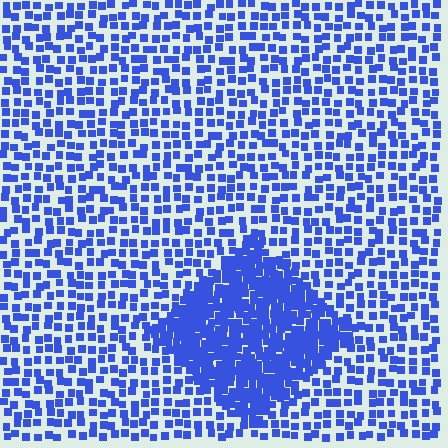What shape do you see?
I see a diamond.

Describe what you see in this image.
The image contains small blue elements arranged at two different densities. A diamond-shaped region is visible where the elements are more densely packed than the surrounding area.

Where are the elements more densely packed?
The elements are more densely packed inside the diamond boundary.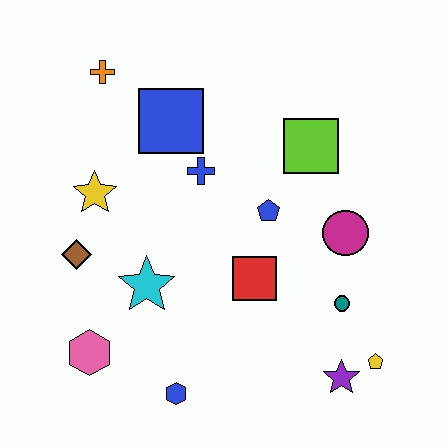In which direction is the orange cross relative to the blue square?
The orange cross is to the left of the blue square.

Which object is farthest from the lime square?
The pink hexagon is farthest from the lime square.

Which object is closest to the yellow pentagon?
The purple star is closest to the yellow pentagon.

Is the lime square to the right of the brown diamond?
Yes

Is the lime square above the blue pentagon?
Yes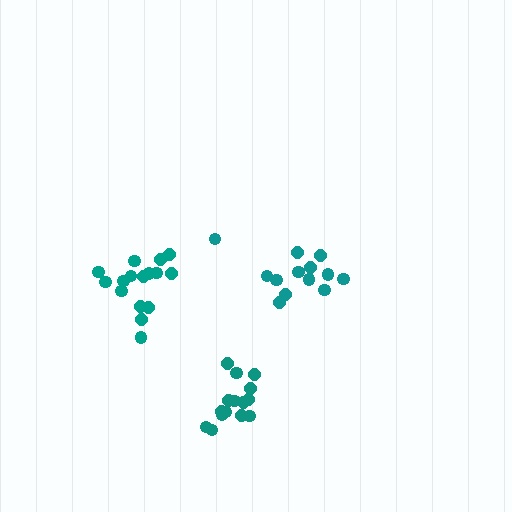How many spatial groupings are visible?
There are 3 spatial groupings.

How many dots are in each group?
Group 1: 13 dots, Group 2: 16 dots, Group 3: 16 dots (45 total).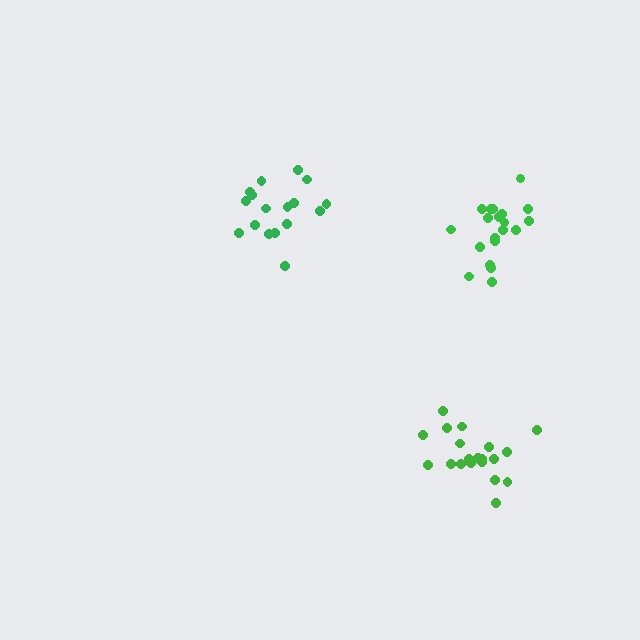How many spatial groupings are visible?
There are 3 spatial groupings.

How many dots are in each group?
Group 1: 20 dots, Group 2: 17 dots, Group 3: 20 dots (57 total).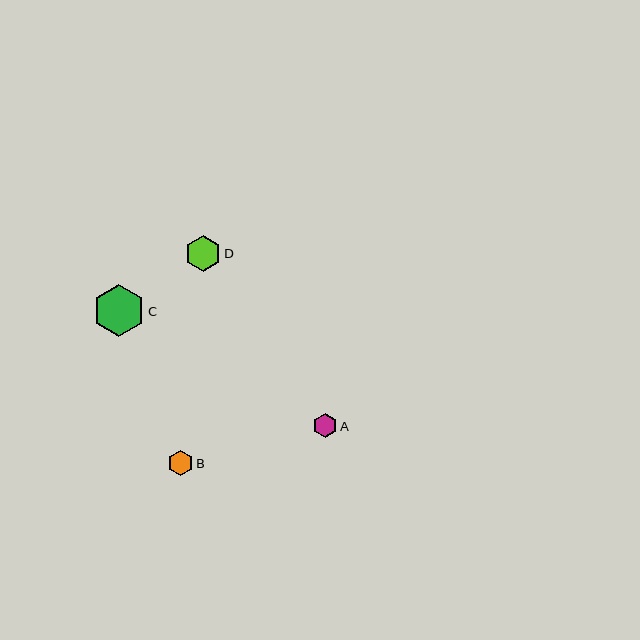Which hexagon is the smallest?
Hexagon A is the smallest with a size of approximately 24 pixels.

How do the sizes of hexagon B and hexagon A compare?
Hexagon B and hexagon A are approximately the same size.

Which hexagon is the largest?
Hexagon C is the largest with a size of approximately 52 pixels.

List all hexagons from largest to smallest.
From largest to smallest: C, D, B, A.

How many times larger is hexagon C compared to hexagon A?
Hexagon C is approximately 2.2 times the size of hexagon A.